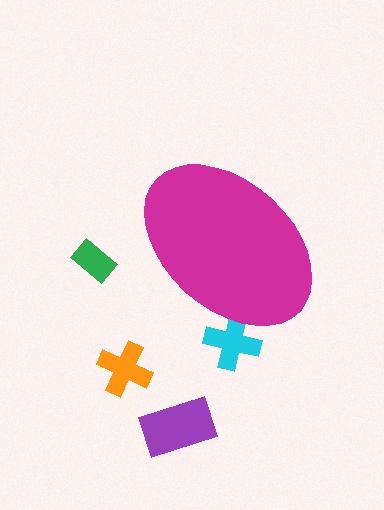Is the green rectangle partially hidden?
No, the green rectangle is fully visible.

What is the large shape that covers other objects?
A magenta ellipse.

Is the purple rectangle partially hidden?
No, the purple rectangle is fully visible.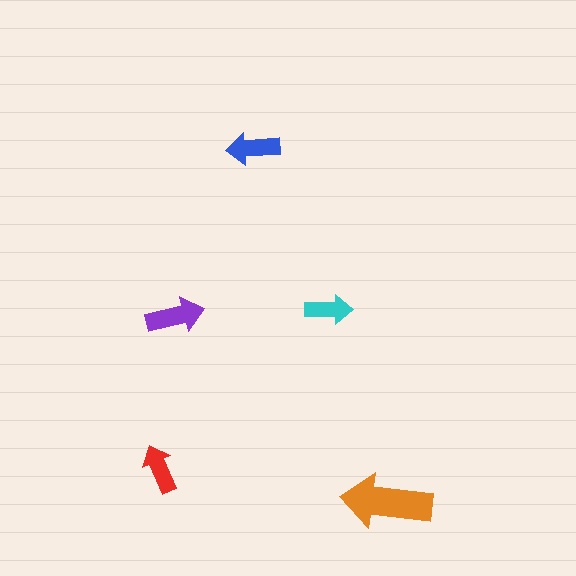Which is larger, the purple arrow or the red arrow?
The purple one.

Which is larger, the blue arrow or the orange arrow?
The orange one.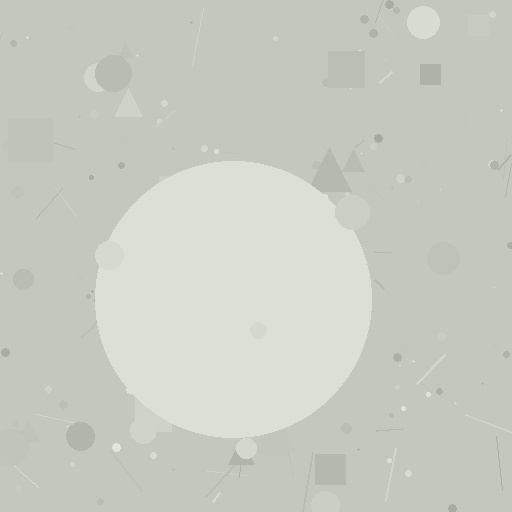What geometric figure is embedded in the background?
A circle is embedded in the background.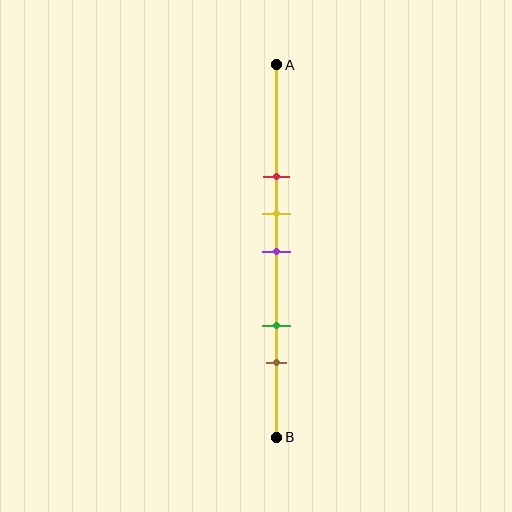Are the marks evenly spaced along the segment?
No, the marks are not evenly spaced.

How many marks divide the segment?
There are 5 marks dividing the segment.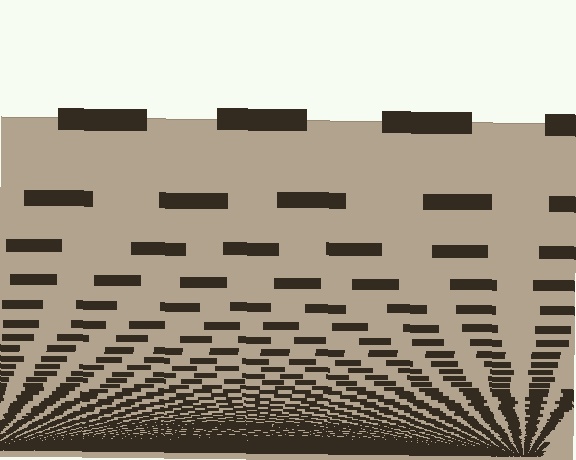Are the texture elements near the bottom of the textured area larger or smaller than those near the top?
Smaller. The gradient is inverted — elements near the bottom are smaller and denser.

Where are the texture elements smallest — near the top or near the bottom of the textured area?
Near the bottom.